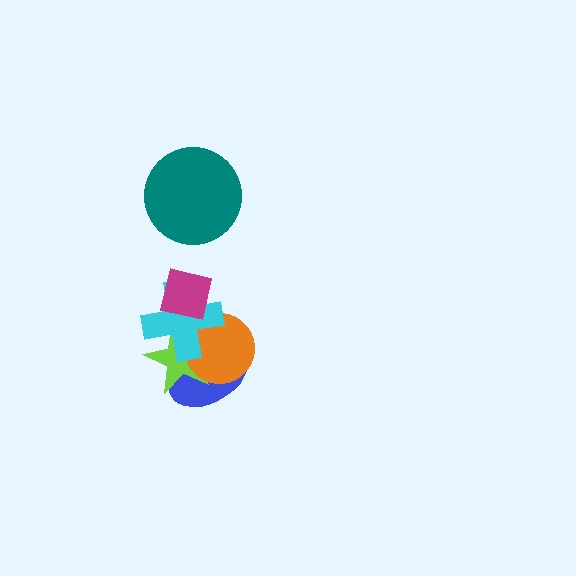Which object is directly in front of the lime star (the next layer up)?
The orange circle is directly in front of the lime star.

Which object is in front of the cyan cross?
The magenta square is in front of the cyan cross.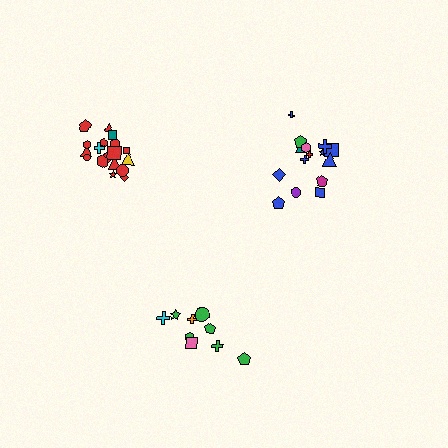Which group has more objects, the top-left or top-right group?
The top-left group.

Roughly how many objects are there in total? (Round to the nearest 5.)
Roughly 45 objects in total.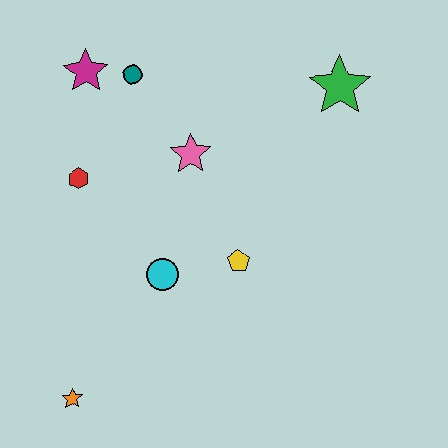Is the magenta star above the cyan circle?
Yes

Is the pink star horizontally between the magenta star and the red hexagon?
No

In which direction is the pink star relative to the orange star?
The pink star is above the orange star.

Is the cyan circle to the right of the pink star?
No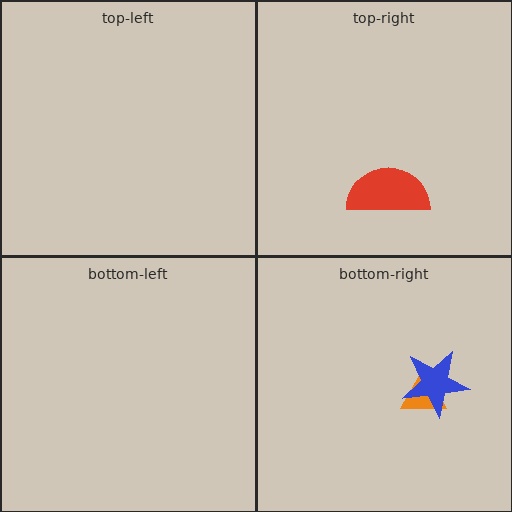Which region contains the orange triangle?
The bottom-right region.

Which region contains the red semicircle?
The top-right region.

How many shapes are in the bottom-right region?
2.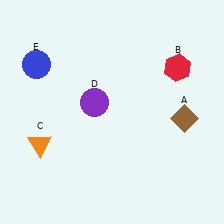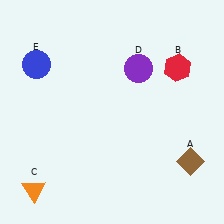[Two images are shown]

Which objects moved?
The objects that moved are: the brown diamond (A), the orange triangle (C), the purple circle (D).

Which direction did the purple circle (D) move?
The purple circle (D) moved right.